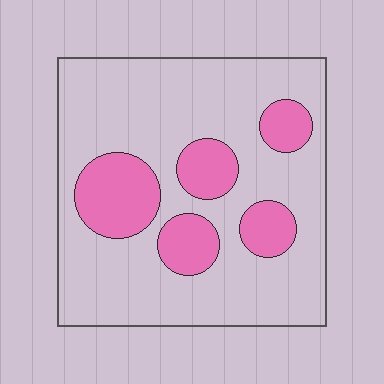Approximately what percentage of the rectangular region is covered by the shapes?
Approximately 25%.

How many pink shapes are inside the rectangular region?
5.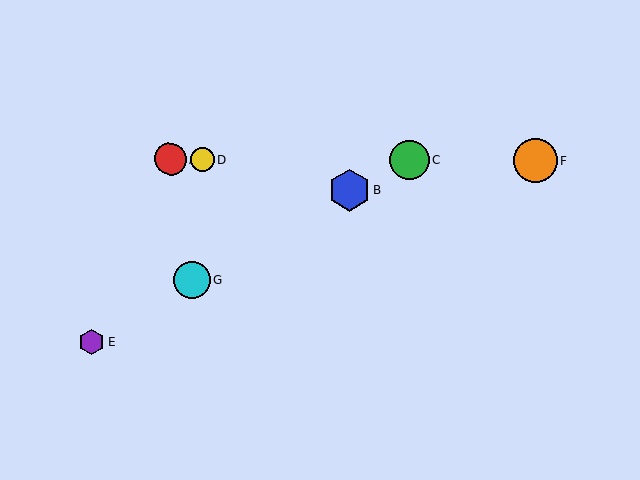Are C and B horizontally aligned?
No, C is at y≈160 and B is at y≈190.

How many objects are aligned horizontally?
4 objects (A, C, D, F) are aligned horizontally.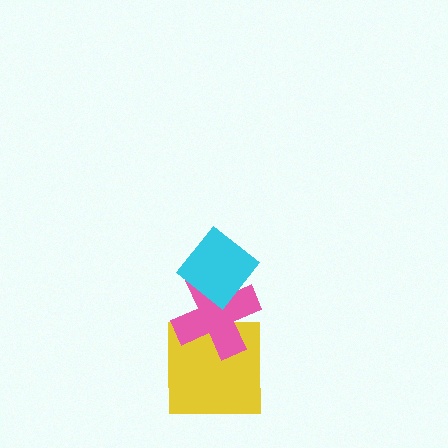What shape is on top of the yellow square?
The pink cross is on top of the yellow square.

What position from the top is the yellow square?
The yellow square is 3rd from the top.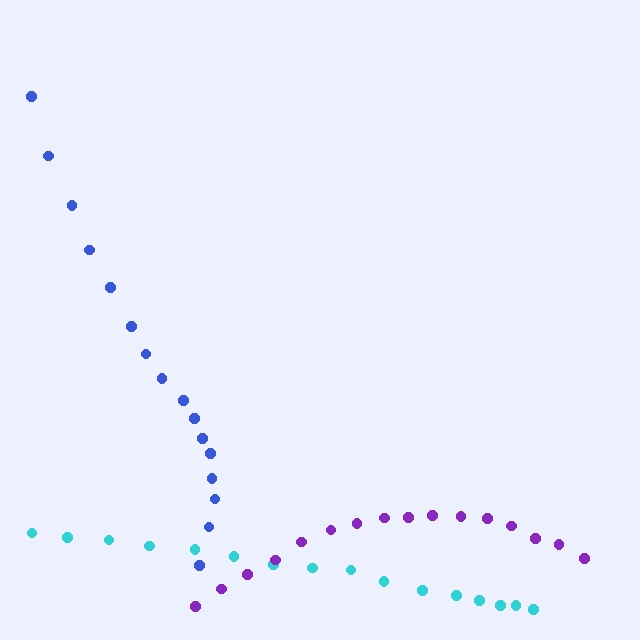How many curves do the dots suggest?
There are 3 distinct paths.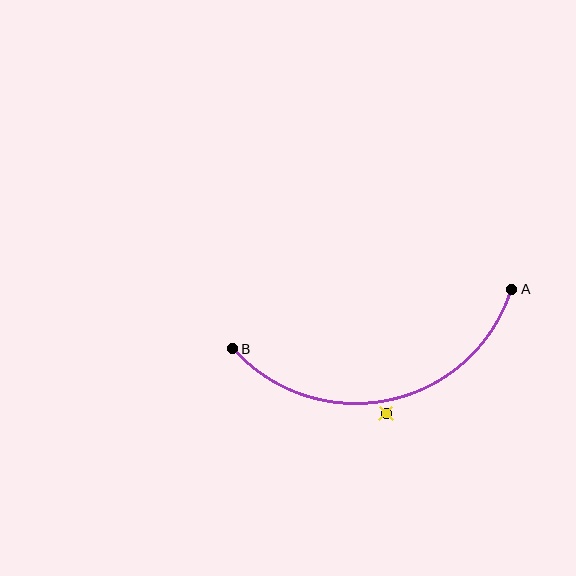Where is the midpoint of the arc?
The arc midpoint is the point on the curve farthest from the straight line joining A and B. It sits below that line.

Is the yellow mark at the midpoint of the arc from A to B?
No — the yellow mark does not lie on the arc at all. It sits slightly outside the curve.